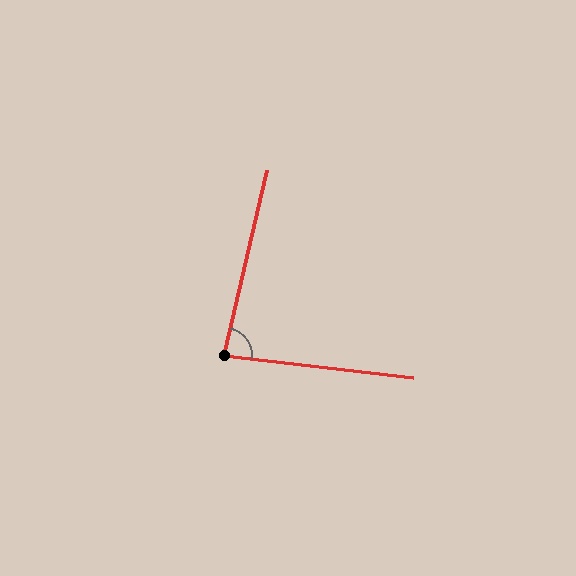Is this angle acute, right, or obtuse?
It is acute.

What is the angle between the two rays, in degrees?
Approximately 84 degrees.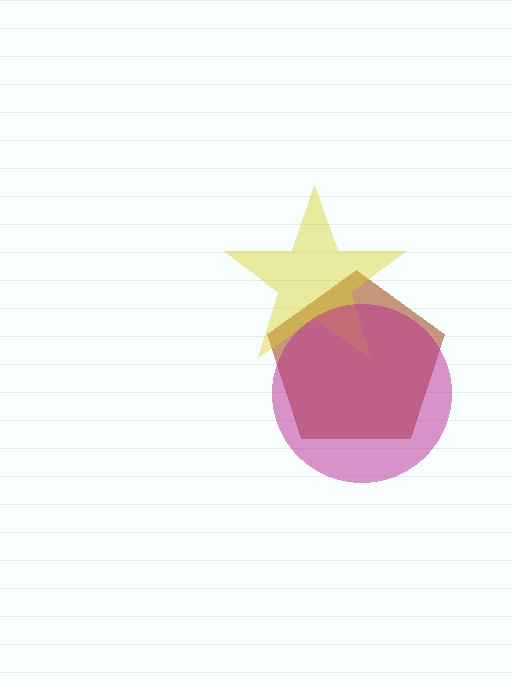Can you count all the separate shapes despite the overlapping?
Yes, there are 3 separate shapes.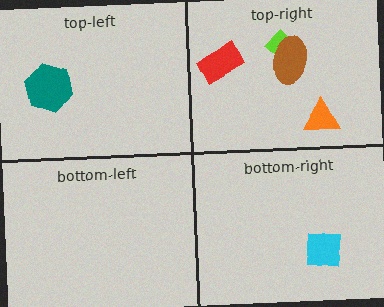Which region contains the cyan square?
The bottom-right region.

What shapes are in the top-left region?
The teal hexagon.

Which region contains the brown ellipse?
The top-right region.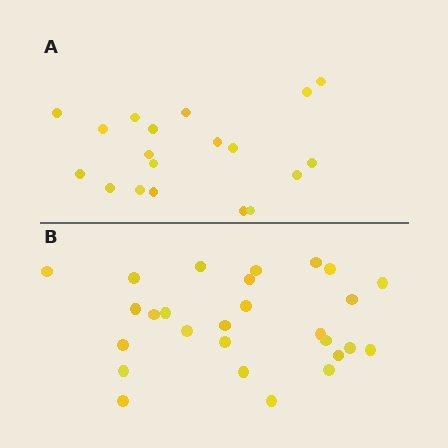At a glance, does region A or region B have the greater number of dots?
Region B (the bottom region) has more dots.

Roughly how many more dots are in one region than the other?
Region B has roughly 8 or so more dots than region A.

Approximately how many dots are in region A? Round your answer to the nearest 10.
About 20 dots. (The exact count is 19, which rounds to 20.)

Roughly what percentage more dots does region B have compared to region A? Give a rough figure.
About 40% more.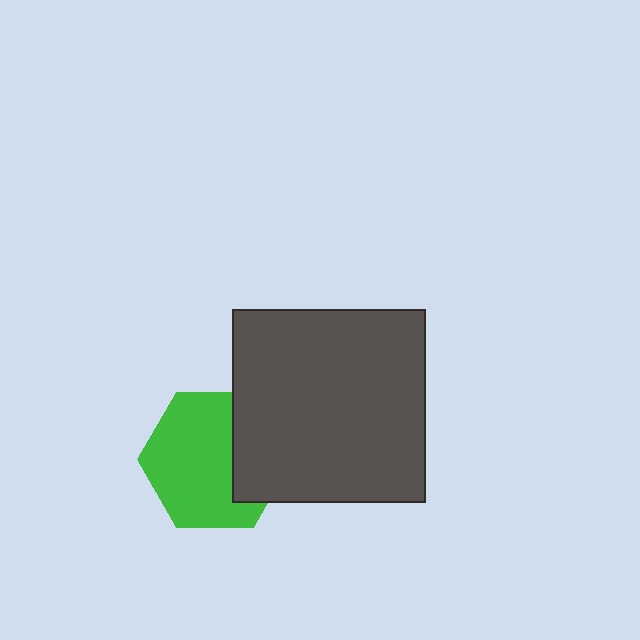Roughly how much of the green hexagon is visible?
Most of it is visible (roughly 69%).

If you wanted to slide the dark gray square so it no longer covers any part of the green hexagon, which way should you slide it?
Slide it right — that is the most direct way to separate the two shapes.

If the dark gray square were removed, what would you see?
You would see the complete green hexagon.